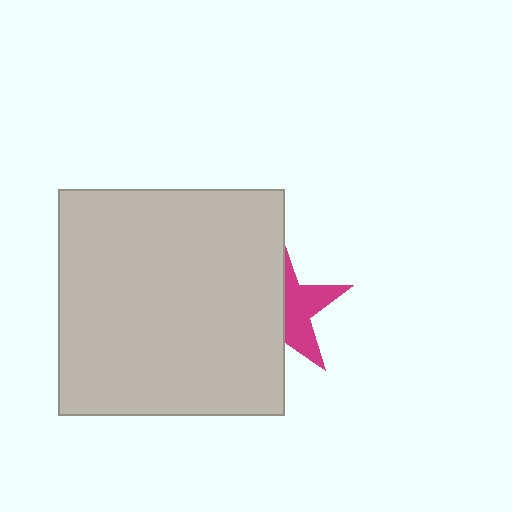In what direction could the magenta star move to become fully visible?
The magenta star could move right. That would shift it out from behind the light gray square entirely.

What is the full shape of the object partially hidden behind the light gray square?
The partially hidden object is a magenta star.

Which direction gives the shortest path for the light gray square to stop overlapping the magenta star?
Moving left gives the shortest separation.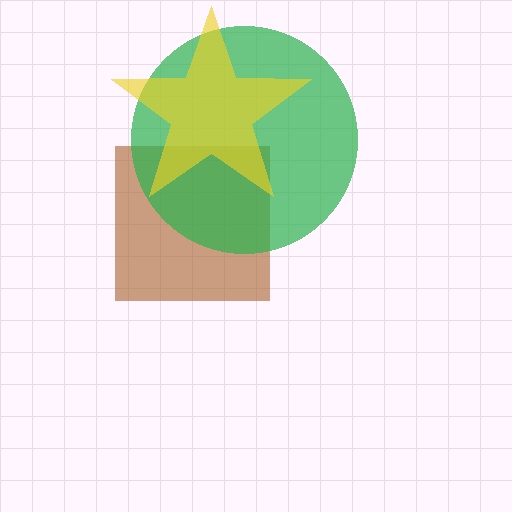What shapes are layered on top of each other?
The layered shapes are: a brown square, a green circle, a yellow star.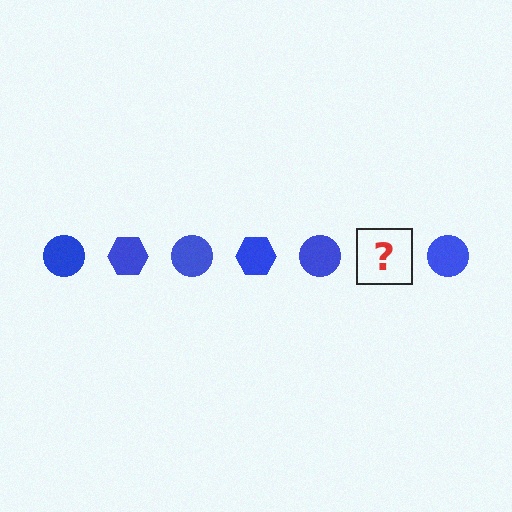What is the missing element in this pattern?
The missing element is a blue hexagon.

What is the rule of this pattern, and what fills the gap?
The rule is that the pattern cycles through circle, hexagon shapes in blue. The gap should be filled with a blue hexagon.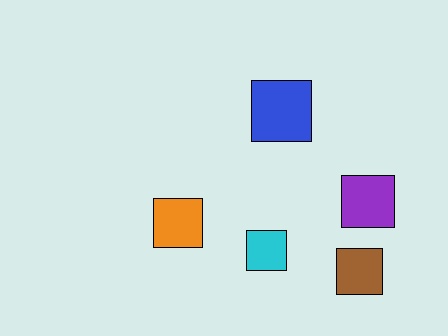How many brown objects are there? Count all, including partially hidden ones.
There is 1 brown object.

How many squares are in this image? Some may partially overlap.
There are 5 squares.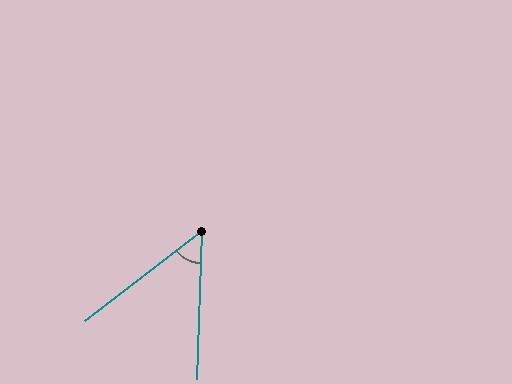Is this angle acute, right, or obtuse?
It is acute.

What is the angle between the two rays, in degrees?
Approximately 51 degrees.